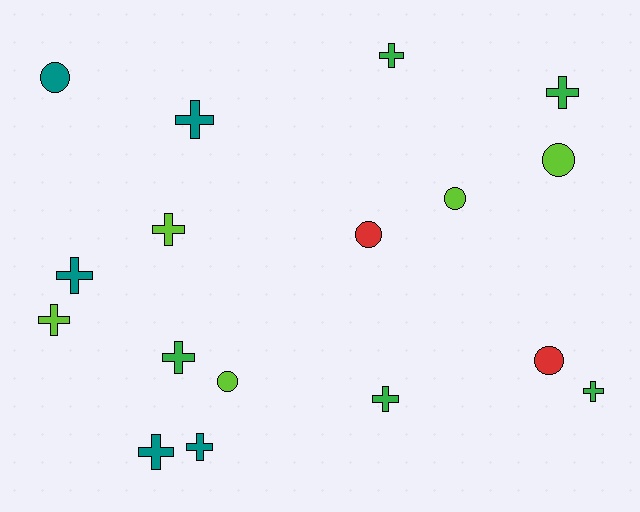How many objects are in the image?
There are 17 objects.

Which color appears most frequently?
Lime, with 5 objects.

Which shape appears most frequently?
Cross, with 11 objects.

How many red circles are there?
There are 2 red circles.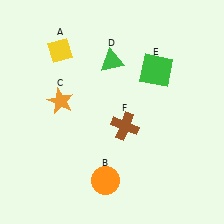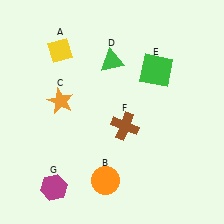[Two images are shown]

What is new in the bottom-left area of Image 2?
A magenta hexagon (G) was added in the bottom-left area of Image 2.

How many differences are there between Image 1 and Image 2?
There is 1 difference between the two images.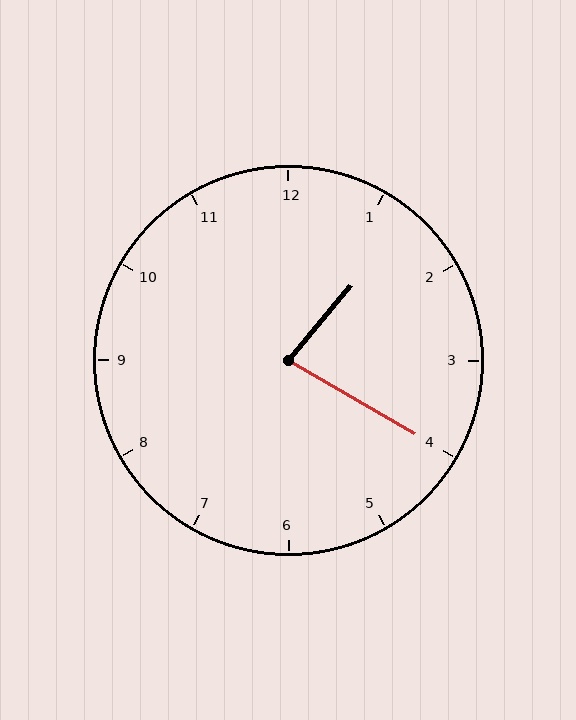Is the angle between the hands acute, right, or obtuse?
It is acute.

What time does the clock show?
1:20.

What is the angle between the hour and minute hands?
Approximately 80 degrees.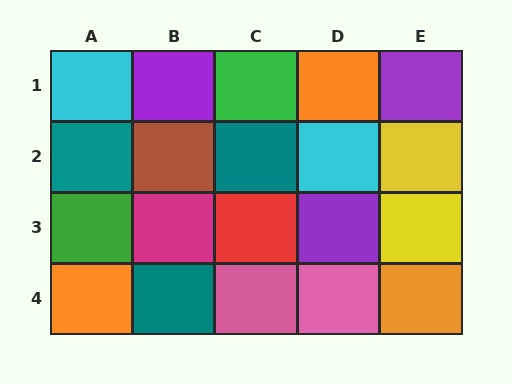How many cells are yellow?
2 cells are yellow.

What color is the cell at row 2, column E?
Yellow.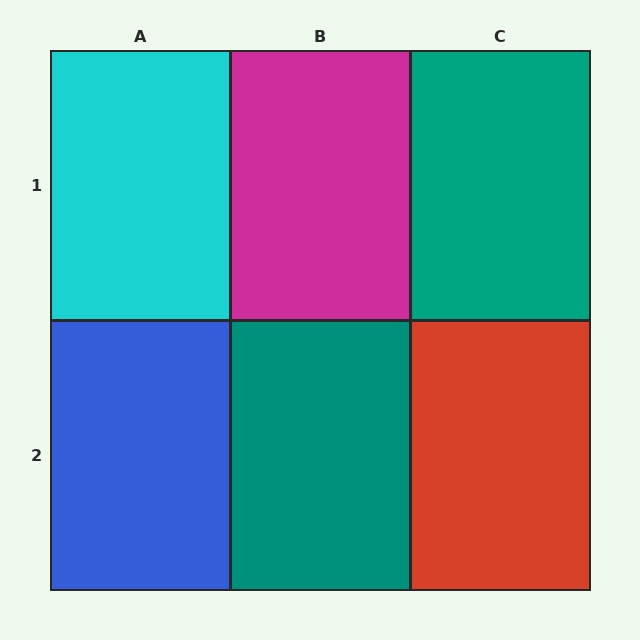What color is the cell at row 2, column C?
Red.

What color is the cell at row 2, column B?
Teal.